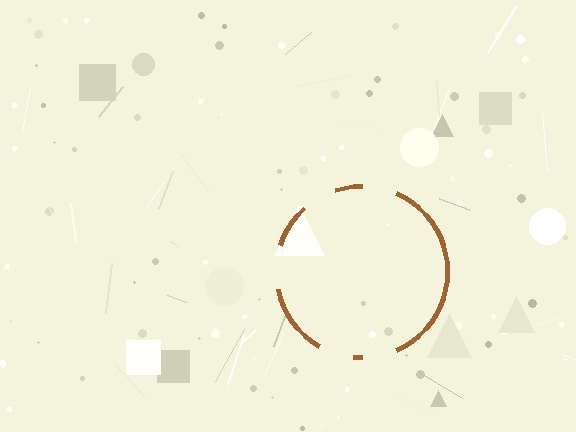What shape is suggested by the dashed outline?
The dashed outline suggests a circle.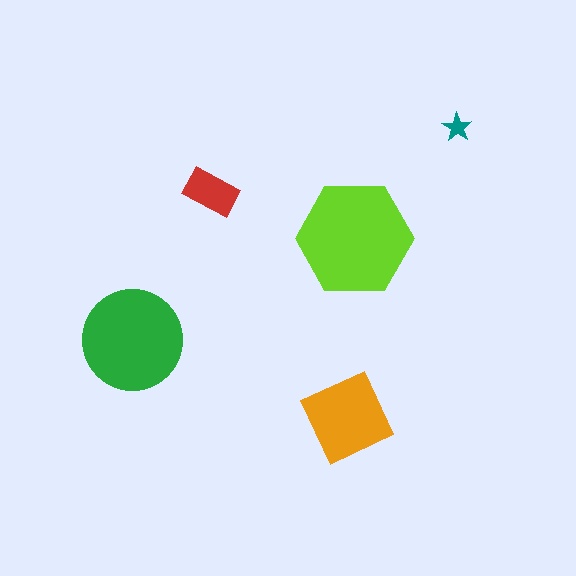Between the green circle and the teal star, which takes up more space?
The green circle.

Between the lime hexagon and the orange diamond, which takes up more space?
The lime hexagon.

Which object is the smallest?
The teal star.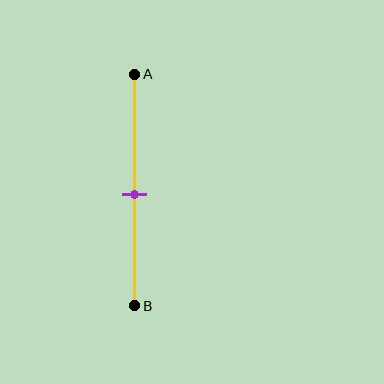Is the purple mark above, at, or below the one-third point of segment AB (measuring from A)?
The purple mark is below the one-third point of segment AB.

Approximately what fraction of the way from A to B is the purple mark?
The purple mark is approximately 50% of the way from A to B.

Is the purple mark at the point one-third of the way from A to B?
No, the mark is at about 50% from A, not at the 33% one-third point.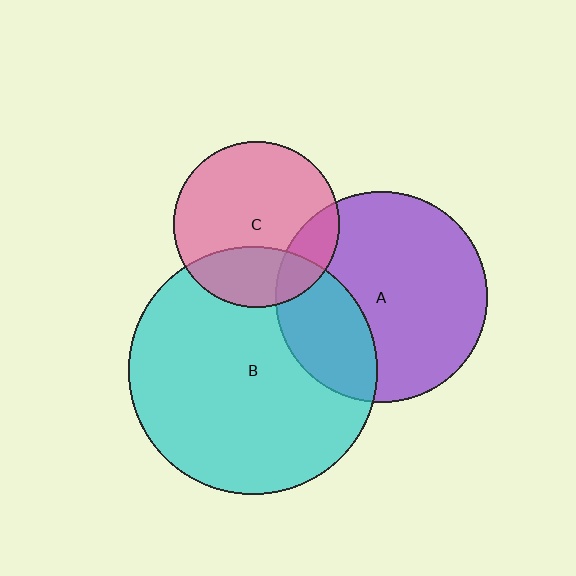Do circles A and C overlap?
Yes.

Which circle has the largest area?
Circle B (cyan).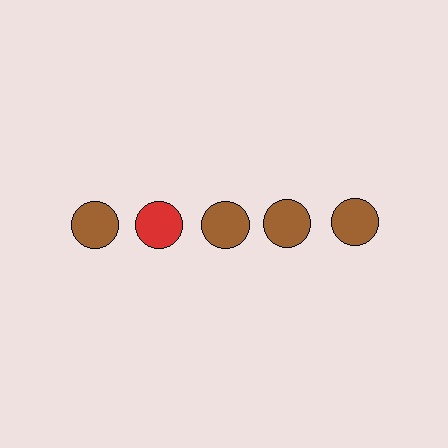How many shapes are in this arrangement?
There are 5 shapes arranged in a grid pattern.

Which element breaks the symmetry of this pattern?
The red circle in the top row, second from left column breaks the symmetry. All other shapes are brown circles.